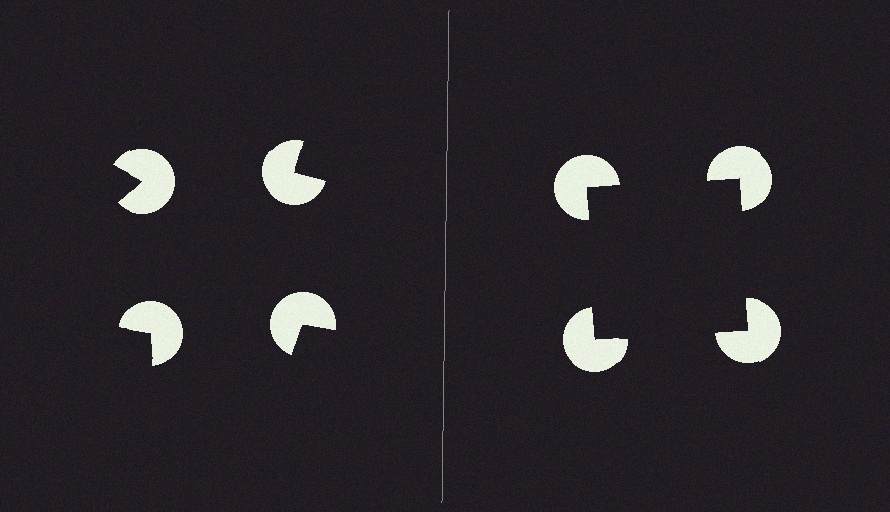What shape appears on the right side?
An illusory square.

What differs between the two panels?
The pac-man discs are positioned identically on both sides; only the wedge orientations differ. On the right they align to a square; on the left they are misaligned.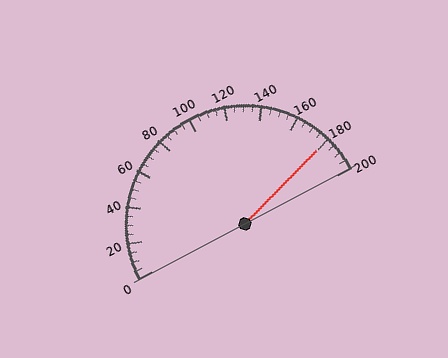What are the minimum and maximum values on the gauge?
The gauge ranges from 0 to 200.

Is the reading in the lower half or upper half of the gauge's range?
The reading is in the upper half of the range (0 to 200).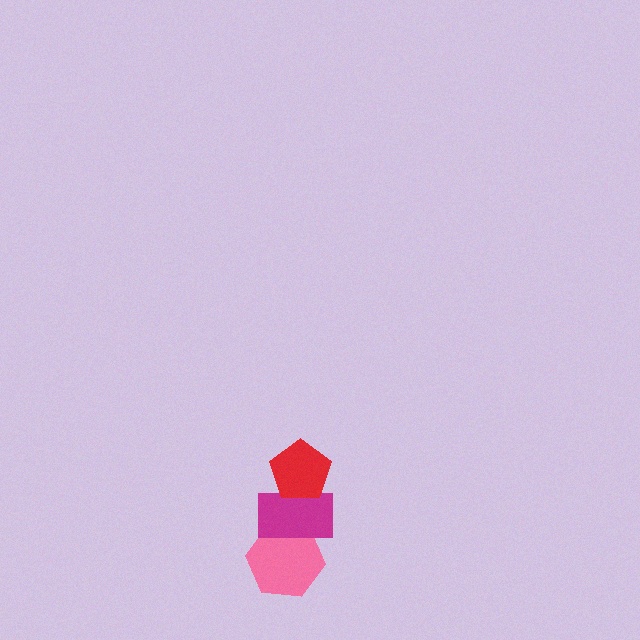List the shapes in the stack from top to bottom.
From top to bottom: the red pentagon, the magenta rectangle, the pink hexagon.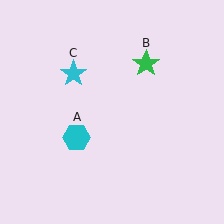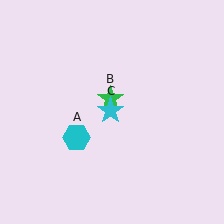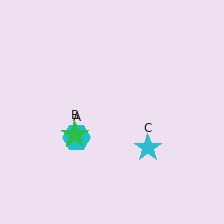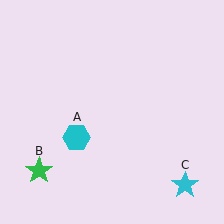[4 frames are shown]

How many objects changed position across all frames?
2 objects changed position: green star (object B), cyan star (object C).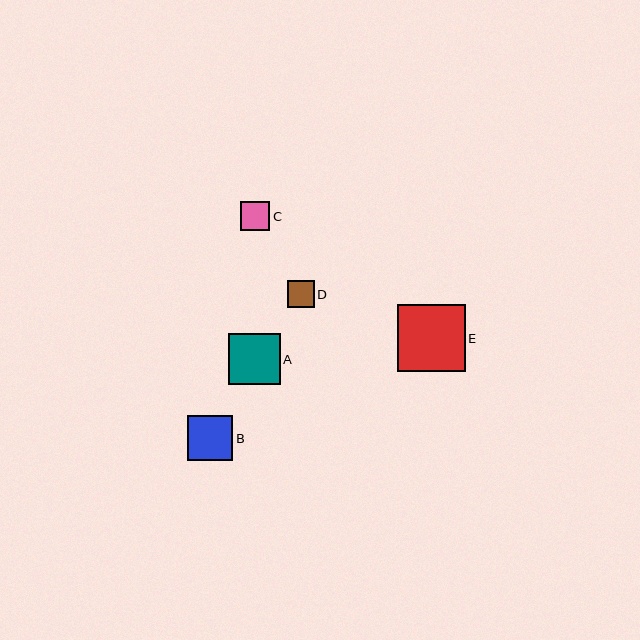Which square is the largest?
Square E is the largest with a size of approximately 68 pixels.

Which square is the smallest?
Square D is the smallest with a size of approximately 26 pixels.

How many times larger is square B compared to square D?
Square B is approximately 1.7 times the size of square D.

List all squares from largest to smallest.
From largest to smallest: E, A, B, C, D.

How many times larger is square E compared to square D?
Square E is approximately 2.6 times the size of square D.